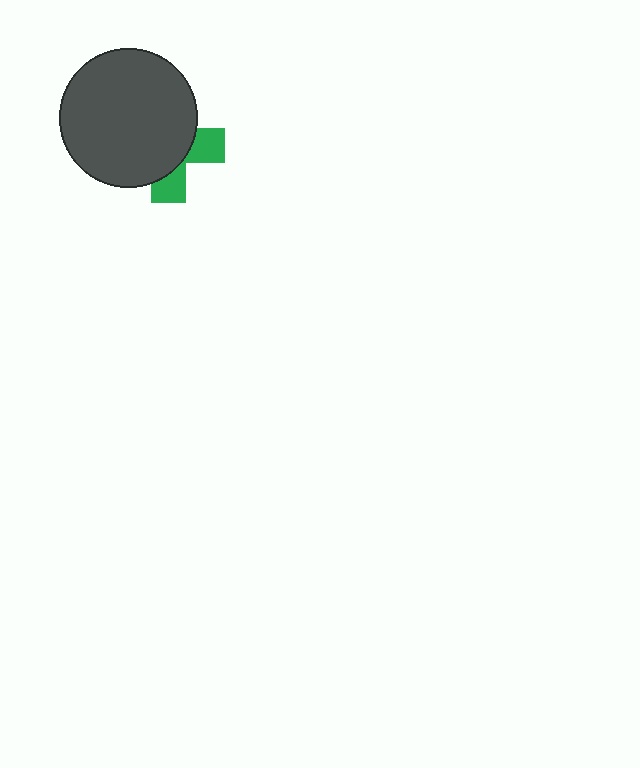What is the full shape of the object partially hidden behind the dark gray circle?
The partially hidden object is a green cross.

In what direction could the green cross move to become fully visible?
The green cross could move toward the lower-right. That would shift it out from behind the dark gray circle entirely.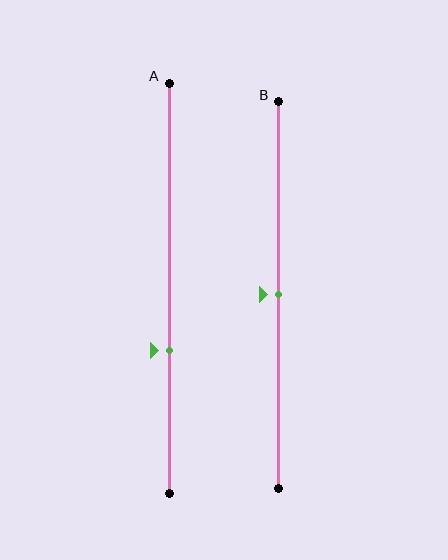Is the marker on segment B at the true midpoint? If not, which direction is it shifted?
Yes, the marker on segment B is at the true midpoint.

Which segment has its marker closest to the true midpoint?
Segment B has its marker closest to the true midpoint.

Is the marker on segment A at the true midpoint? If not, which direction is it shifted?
No, the marker on segment A is shifted downward by about 15% of the segment length.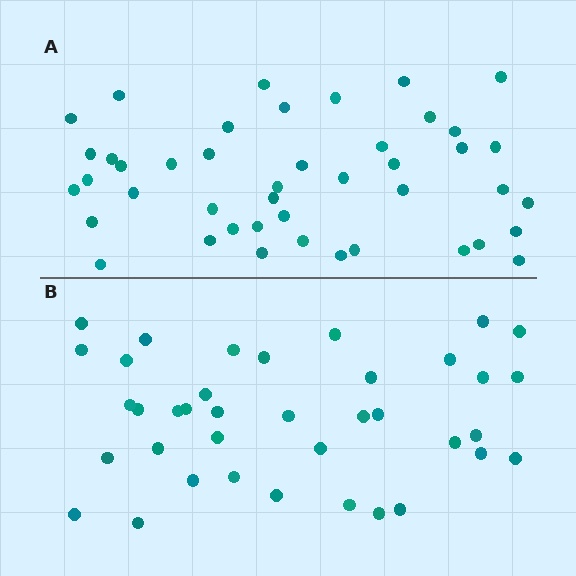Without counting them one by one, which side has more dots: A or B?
Region A (the top region) has more dots.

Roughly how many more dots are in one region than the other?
Region A has about 6 more dots than region B.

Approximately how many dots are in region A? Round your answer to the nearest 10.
About 40 dots. (The exact count is 44, which rounds to 40.)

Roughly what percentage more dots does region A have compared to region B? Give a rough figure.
About 15% more.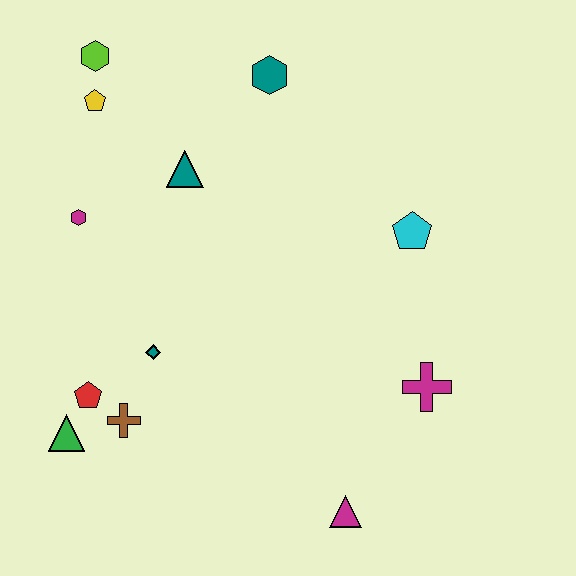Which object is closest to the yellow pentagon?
The lime hexagon is closest to the yellow pentagon.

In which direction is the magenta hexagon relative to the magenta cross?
The magenta hexagon is to the left of the magenta cross.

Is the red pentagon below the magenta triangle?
No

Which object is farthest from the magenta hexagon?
The magenta triangle is farthest from the magenta hexagon.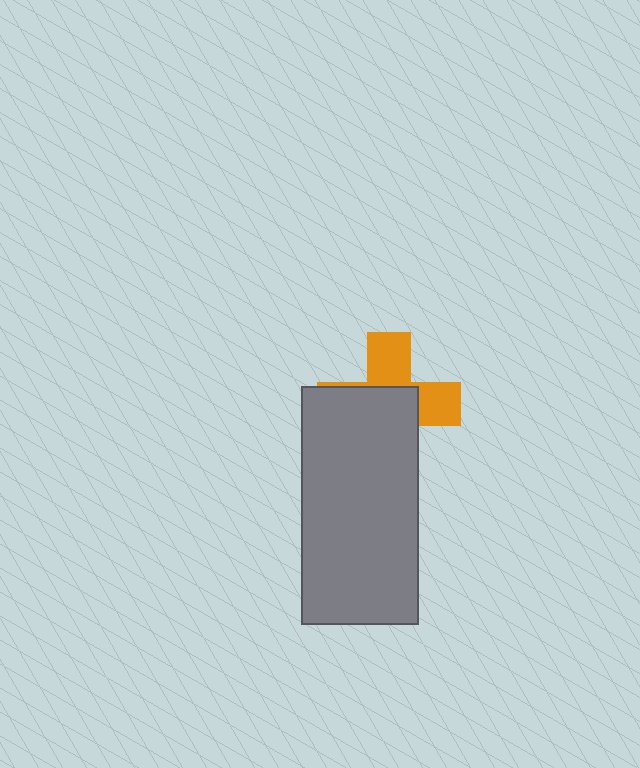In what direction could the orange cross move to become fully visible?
The orange cross could move toward the upper-right. That would shift it out from behind the gray rectangle entirely.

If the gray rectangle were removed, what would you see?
You would see the complete orange cross.